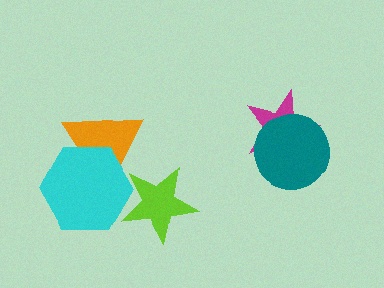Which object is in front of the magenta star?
The teal circle is in front of the magenta star.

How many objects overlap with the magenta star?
1 object overlaps with the magenta star.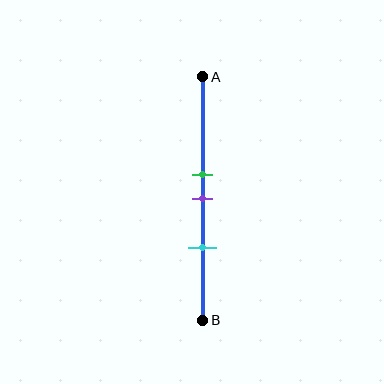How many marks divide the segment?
There are 3 marks dividing the segment.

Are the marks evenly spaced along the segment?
Yes, the marks are approximately evenly spaced.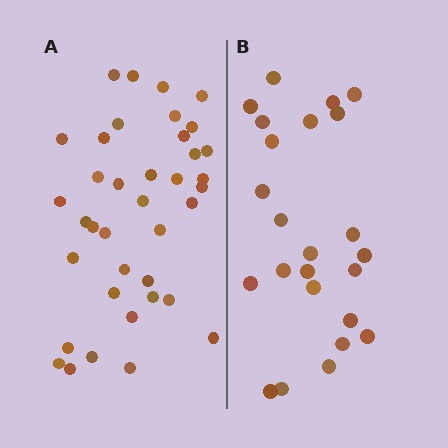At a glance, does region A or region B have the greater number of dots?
Region A (the left region) has more dots.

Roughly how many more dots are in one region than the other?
Region A has approximately 15 more dots than region B.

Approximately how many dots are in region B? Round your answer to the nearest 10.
About 20 dots. (The exact count is 24, which rounds to 20.)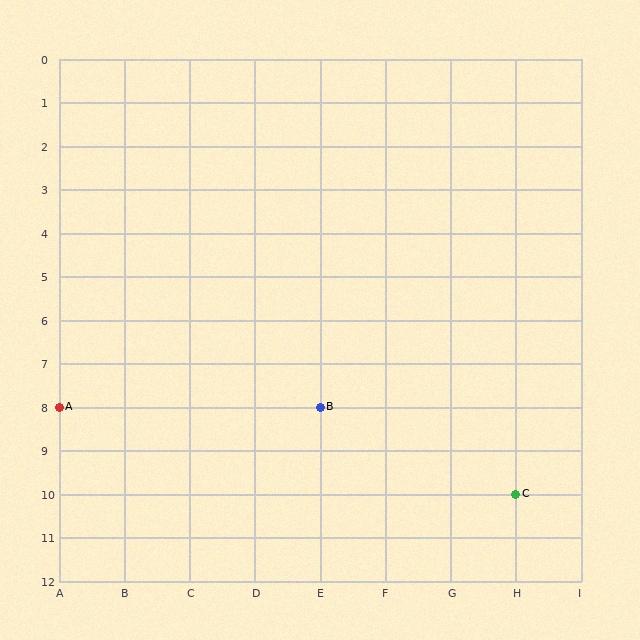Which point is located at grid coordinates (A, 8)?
Point A is at (A, 8).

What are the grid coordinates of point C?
Point C is at grid coordinates (H, 10).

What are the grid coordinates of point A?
Point A is at grid coordinates (A, 8).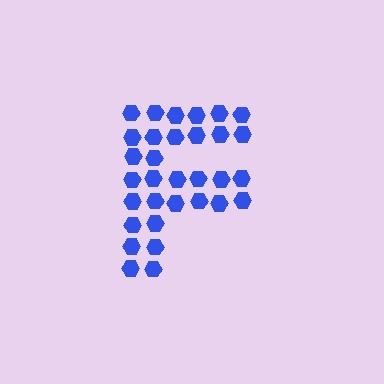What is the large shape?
The large shape is the letter F.